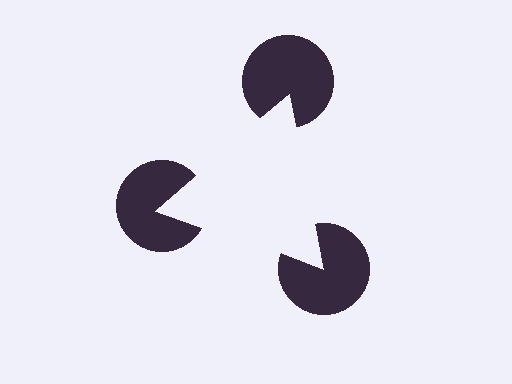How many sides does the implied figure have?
3 sides.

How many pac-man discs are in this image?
There are 3 — one at each vertex of the illusory triangle.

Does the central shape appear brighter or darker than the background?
It typically appears slightly brighter than the background, even though no actual brightness change is drawn.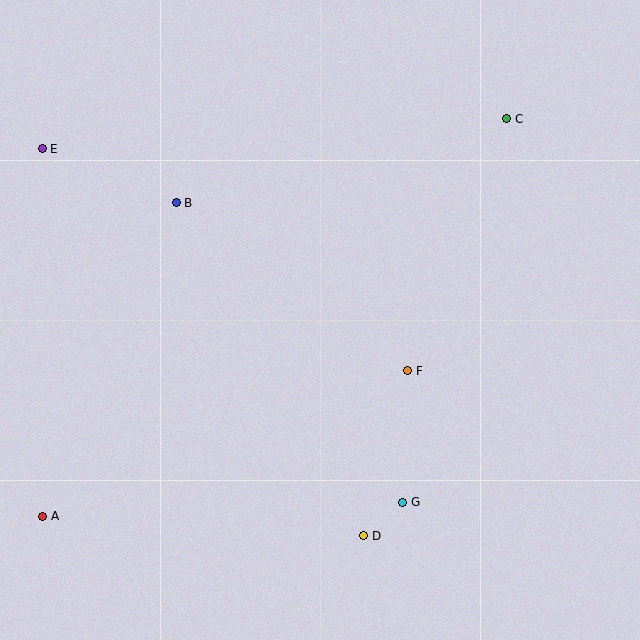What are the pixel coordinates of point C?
Point C is at (507, 119).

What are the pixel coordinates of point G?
Point G is at (403, 502).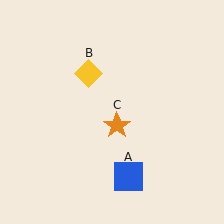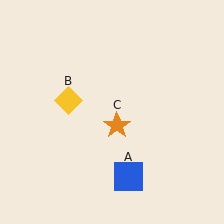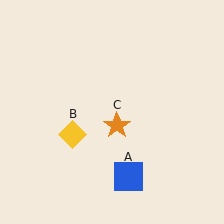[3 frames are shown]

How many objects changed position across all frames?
1 object changed position: yellow diamond (object B).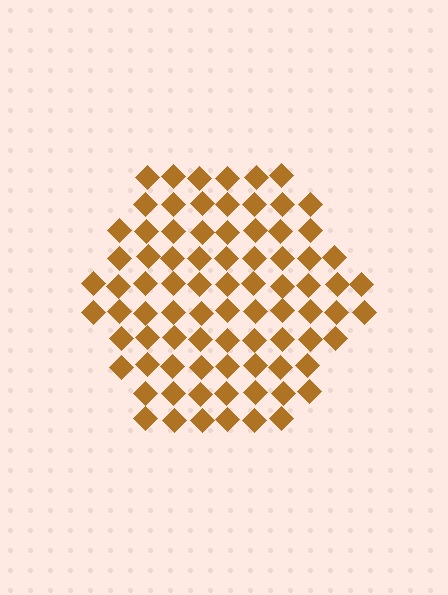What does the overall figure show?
The overall figure shows a hexagon.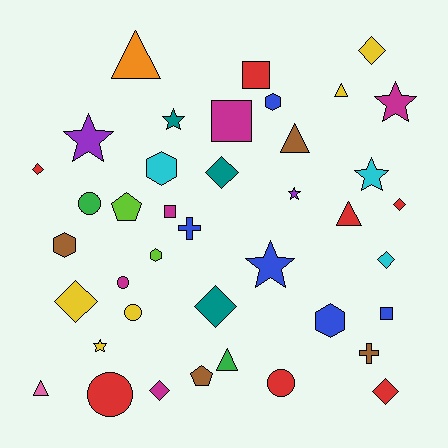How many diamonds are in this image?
There are 9 diamonds.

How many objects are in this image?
There are 40 objects.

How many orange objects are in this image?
There is 1 orange object.